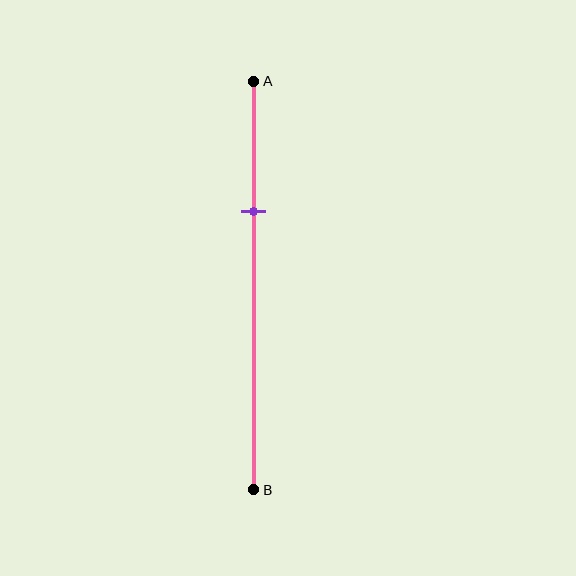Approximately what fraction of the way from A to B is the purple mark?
The purple mark is approximately 30% of the way from A to B.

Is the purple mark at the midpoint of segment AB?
No, the mark is at about 30% from A, not at the 50% midpoint.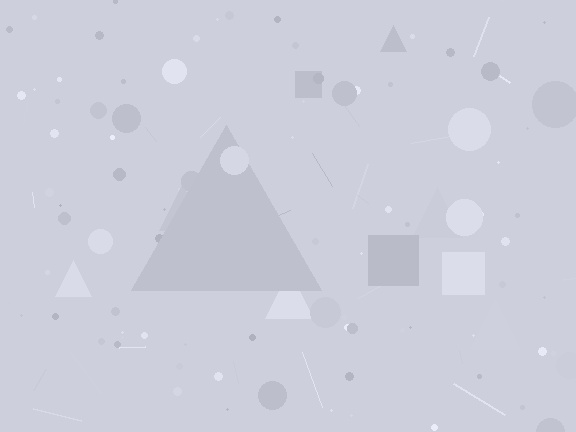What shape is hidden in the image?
A triangle is hidden in the image.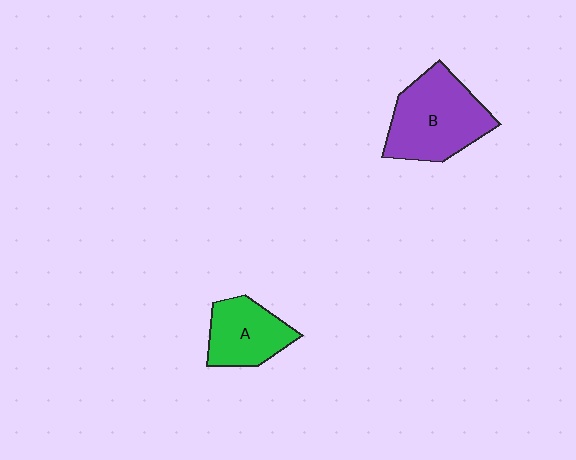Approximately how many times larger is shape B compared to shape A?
Approximately 1.5 times.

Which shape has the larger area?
Shape B (purple).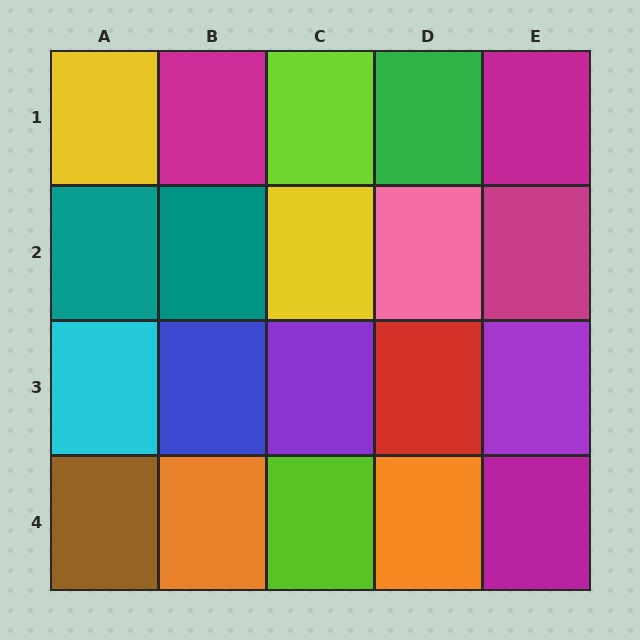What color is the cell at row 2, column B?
Teal.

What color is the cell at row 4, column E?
Magenta.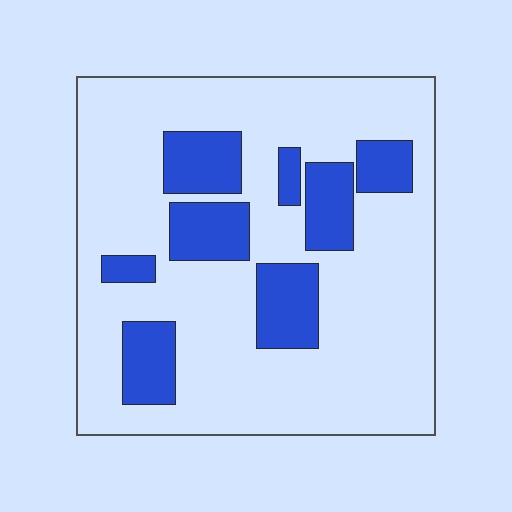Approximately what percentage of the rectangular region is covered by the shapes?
Approximately 25%.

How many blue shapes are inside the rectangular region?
8.